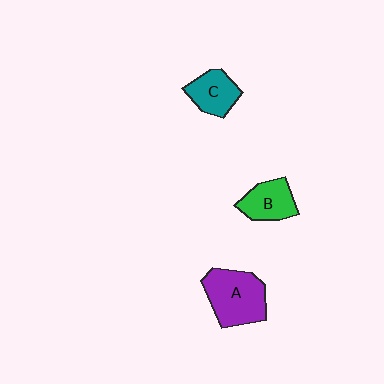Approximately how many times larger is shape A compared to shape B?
Approximately 1.6 times.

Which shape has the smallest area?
Shape C (teal).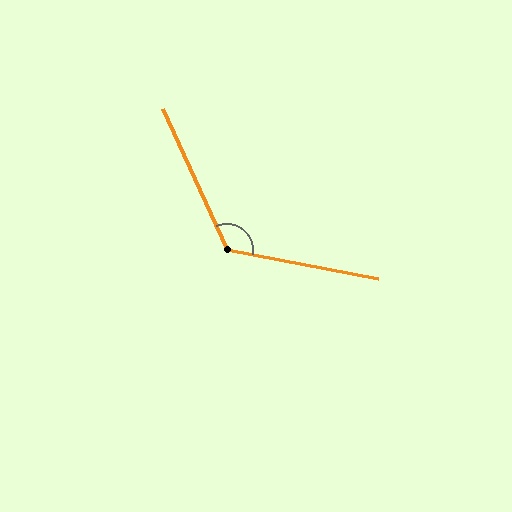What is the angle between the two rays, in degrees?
Approximately 125 degrees.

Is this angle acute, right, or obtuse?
It is obtuse.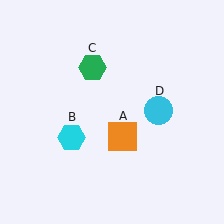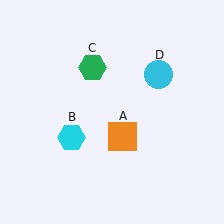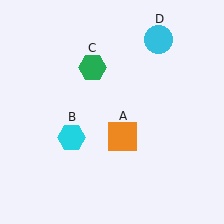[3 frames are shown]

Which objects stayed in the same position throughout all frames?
Orange square (object A) and cyan hexagon (object B) and green hexagon (object C) remained stationary.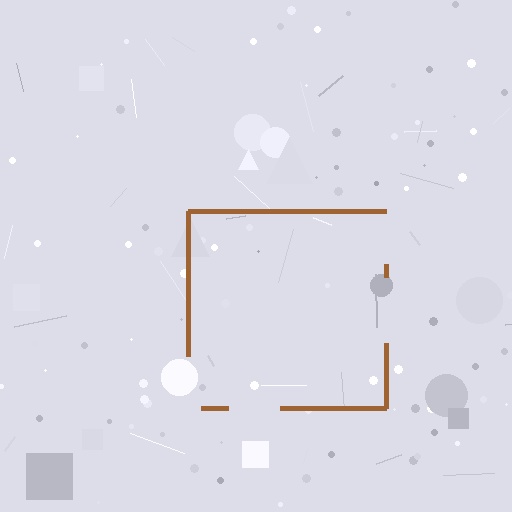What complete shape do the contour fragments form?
The contour fragments form a square.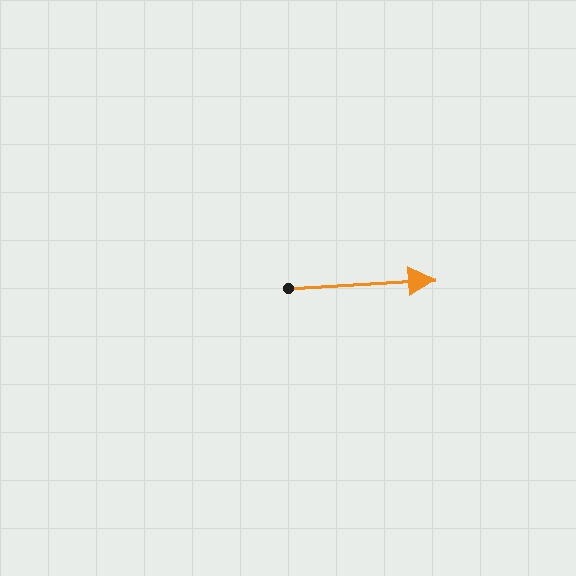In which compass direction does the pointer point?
East.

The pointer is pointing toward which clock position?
Roughly 3 o'clock.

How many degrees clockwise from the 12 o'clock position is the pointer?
Approximately 87 degrees.